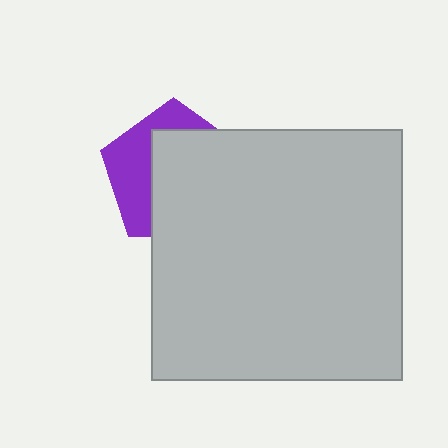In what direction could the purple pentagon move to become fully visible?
The purple pentagon could move toward the upper-left. That would shift it out from behind the light gray square entirely.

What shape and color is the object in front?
The object in front is a light gray square.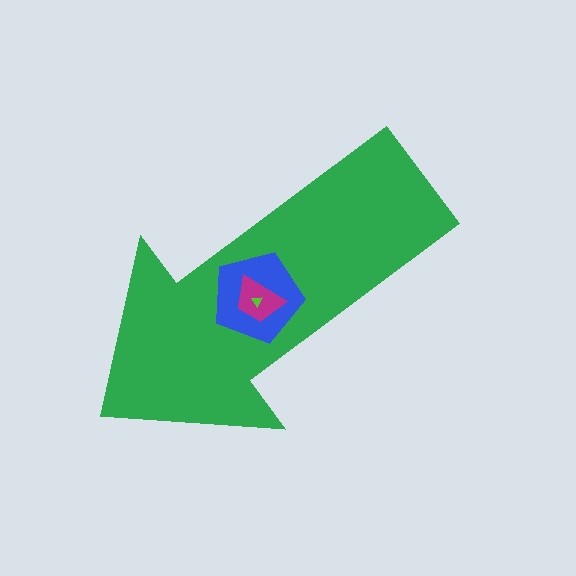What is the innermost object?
The lime triangle.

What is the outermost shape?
The green arrow.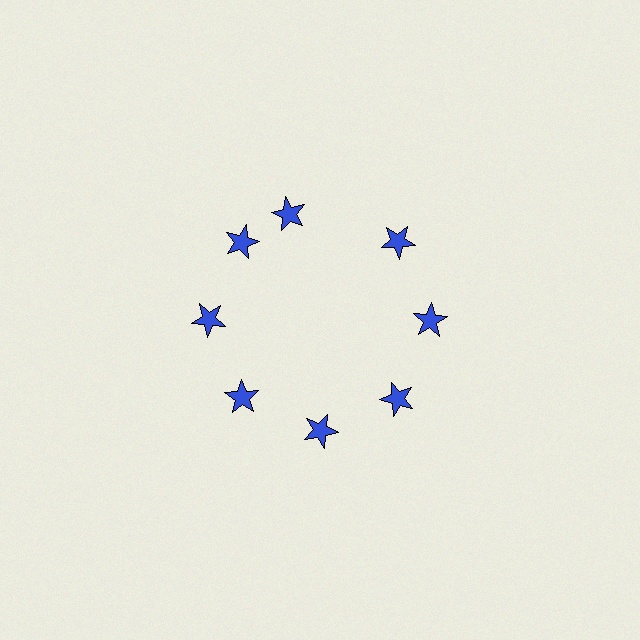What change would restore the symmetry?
The symmetry would be restored by rotating it back into even spacing with its neighbors so that all 8 stars sit at equal angles and equal distance from the center.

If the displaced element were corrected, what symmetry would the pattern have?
It would have 8-fold rotational symmetry — the pattern would map onto itself every 45 degrees.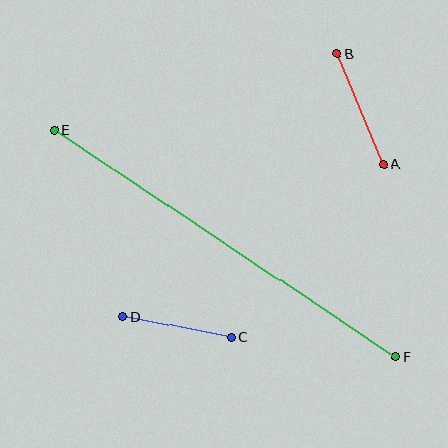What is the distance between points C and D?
The distance is approximately 111 pixels.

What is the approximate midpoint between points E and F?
The midpoint is at approximately (225, 244) pixels.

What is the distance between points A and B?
The distance is approximately 120 pixels.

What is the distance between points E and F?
The distance is approximately 410 pixels.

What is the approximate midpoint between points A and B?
The midpoint is at approximately (360, 109) pixels.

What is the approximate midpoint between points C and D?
The midpoint is at approximately (177, 327) pixels.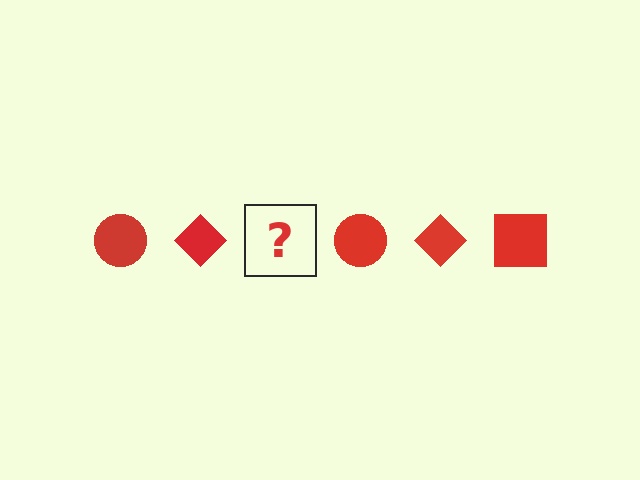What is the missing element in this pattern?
The missing element is a red square.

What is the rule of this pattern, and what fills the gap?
The rule is that the pattern cycles through circle, diamond, square shapes in red. The gap should be filled with a red square.